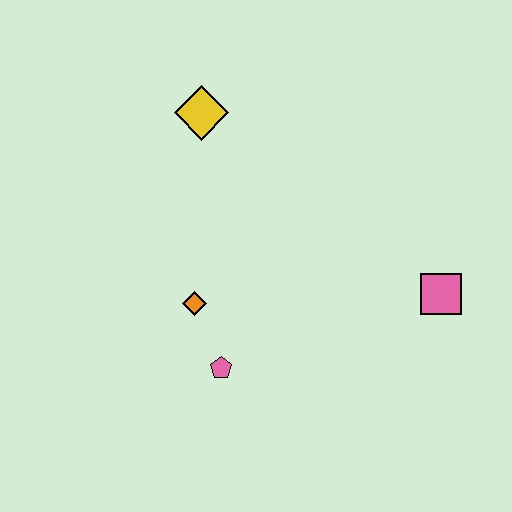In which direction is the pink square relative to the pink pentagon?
The pink square is to the right of the pink pentagon.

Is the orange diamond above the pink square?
No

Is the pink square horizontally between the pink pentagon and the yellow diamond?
No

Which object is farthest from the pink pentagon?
The yellow diamond is farthest from the pink pentagon.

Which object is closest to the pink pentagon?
The orange diamond is closest to the pink pentagon.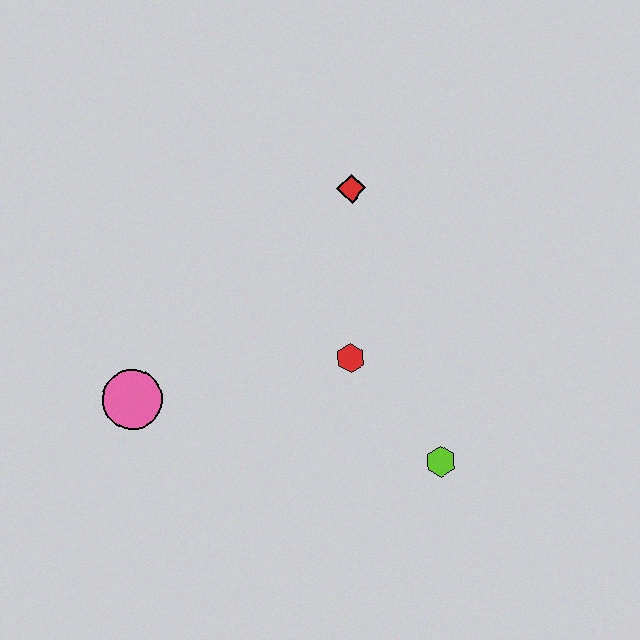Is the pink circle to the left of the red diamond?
Yes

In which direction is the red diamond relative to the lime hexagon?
The red diamond is above the lime hexagon.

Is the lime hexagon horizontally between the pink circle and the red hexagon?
No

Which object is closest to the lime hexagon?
The red hexagon is closest to the lime hexagon.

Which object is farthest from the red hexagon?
The pink circle is farthest from the red hexagon.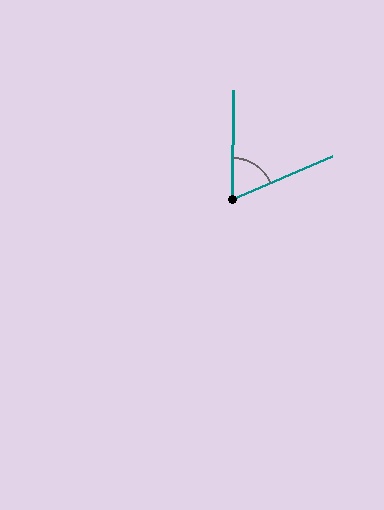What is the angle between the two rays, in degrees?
Approximately 66 degrees.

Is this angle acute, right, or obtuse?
It is acute.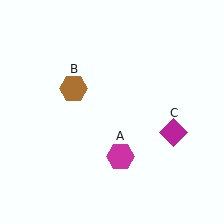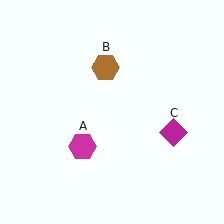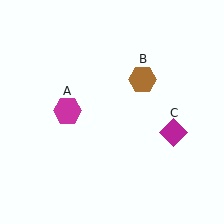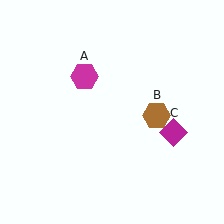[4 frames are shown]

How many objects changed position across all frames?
2 objects changed position: magenta hexagon (object A), brown hexagon (object B).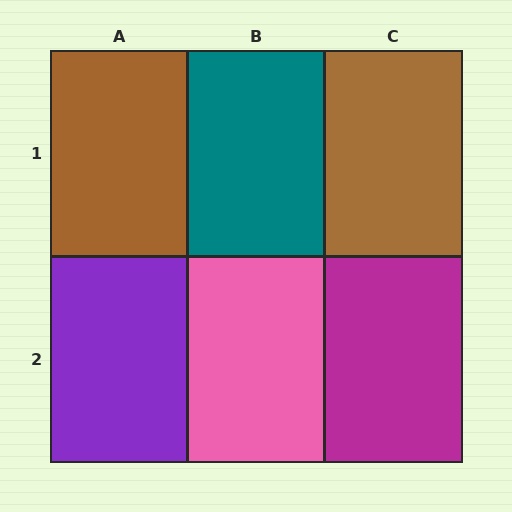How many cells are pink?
1 cell is pink.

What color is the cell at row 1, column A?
Brown.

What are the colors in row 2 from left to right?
Purple, pink, magenta.